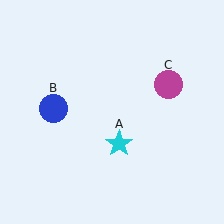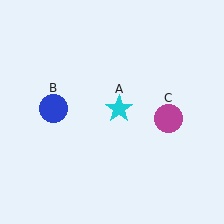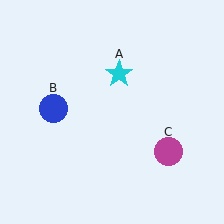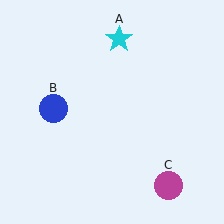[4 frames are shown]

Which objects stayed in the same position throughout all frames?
Blue circle (object B) remained stationary.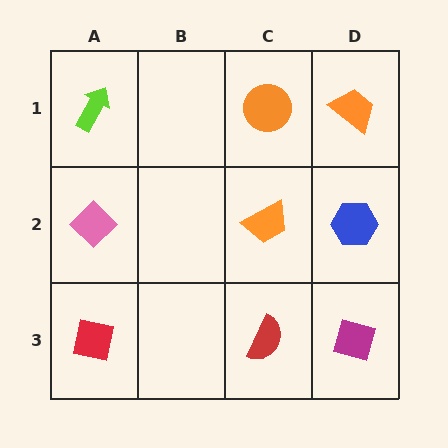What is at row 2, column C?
An orange trapezoid.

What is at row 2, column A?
A pink diamond.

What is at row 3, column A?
A red square.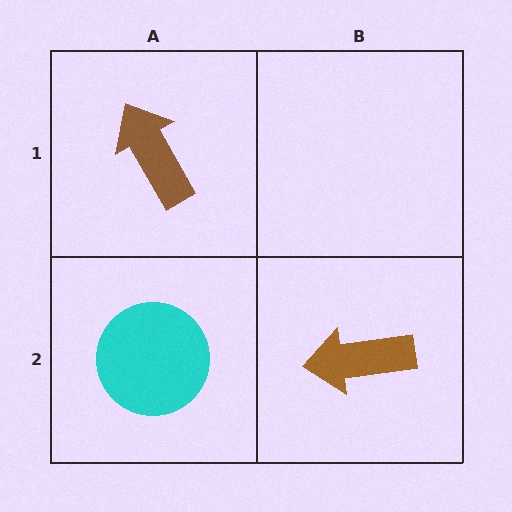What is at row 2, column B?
A brown arrow.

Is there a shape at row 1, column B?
No, that cell is empty.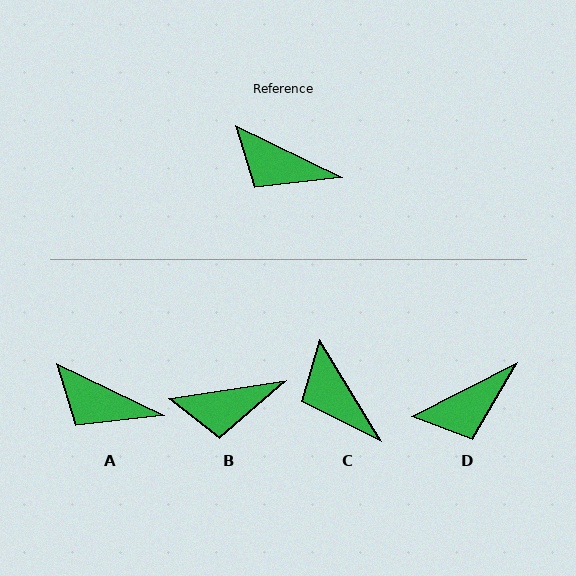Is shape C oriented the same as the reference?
No, it is off by about 33 degrees.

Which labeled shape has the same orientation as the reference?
A.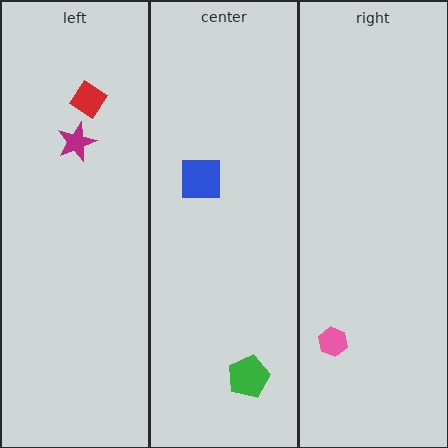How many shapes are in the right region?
1.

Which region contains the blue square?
The center region.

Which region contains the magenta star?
The left region.